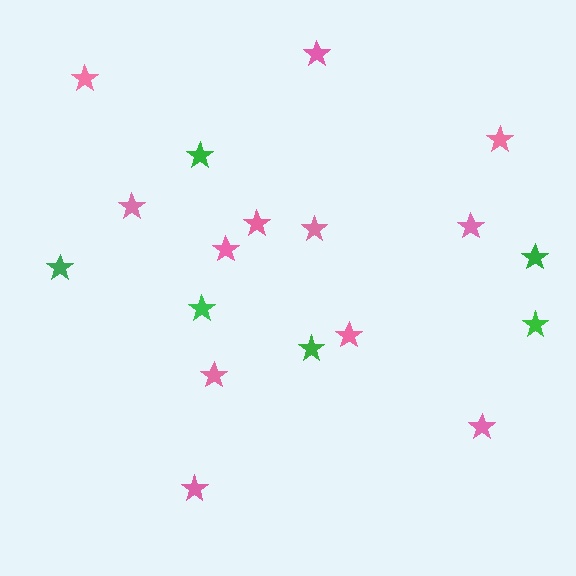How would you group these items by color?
There are 2 groups: one group of green stars (6) and one group of pink stars (12).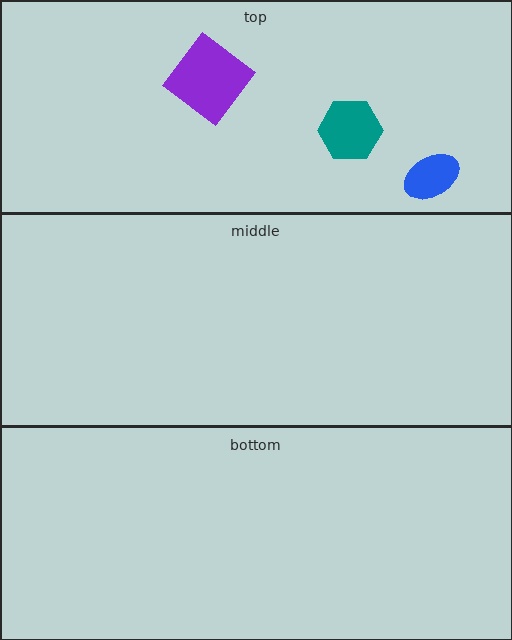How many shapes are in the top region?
3.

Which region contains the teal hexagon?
The top region.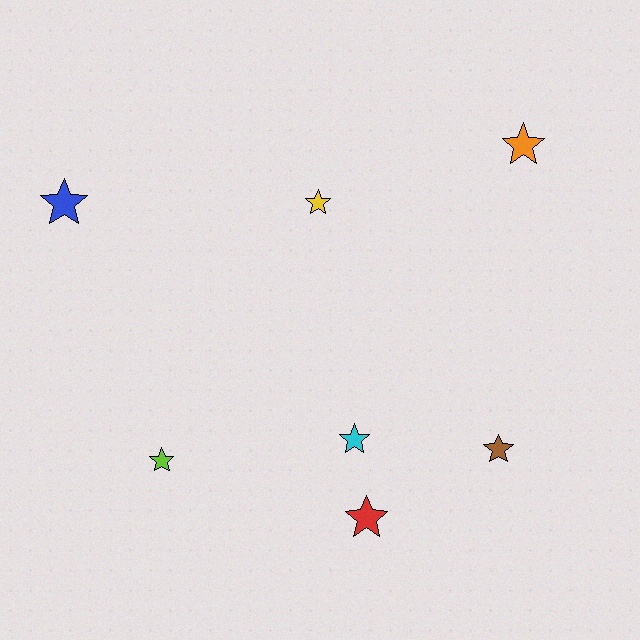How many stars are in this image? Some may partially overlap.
There are 7 stars.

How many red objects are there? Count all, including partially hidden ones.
There is 1 red object.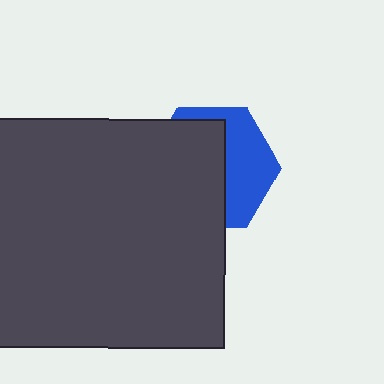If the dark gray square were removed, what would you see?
You would see the complete blue hexagon.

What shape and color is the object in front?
The object in front is a dark gray square.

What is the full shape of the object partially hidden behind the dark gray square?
The partially hidden object is a blue hexagon.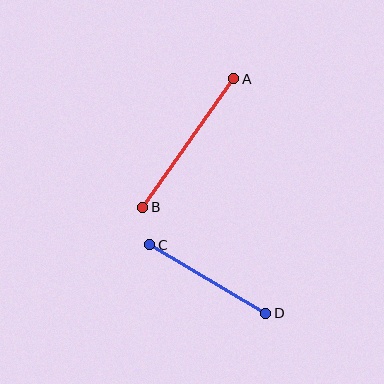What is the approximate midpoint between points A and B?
The midpoint is at approximately (188, 143) pixels.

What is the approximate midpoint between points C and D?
The midpoint is at approximately (208, 279) pixels.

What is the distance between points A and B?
The distance is approximately 157 pixels.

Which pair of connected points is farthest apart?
Points A and B are farthest apart.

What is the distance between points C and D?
The distance is approximately 135 pixels.